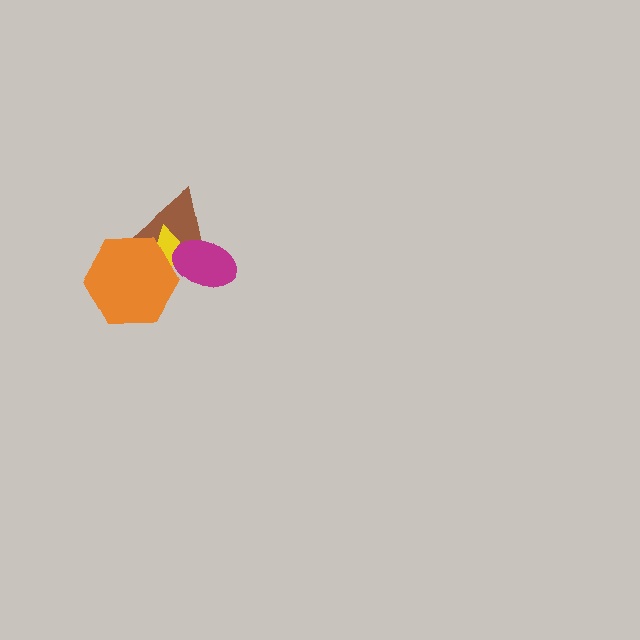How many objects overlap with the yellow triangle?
3 objects overlap with the yellow triangle.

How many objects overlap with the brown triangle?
3 objects overlap with the brown triangle.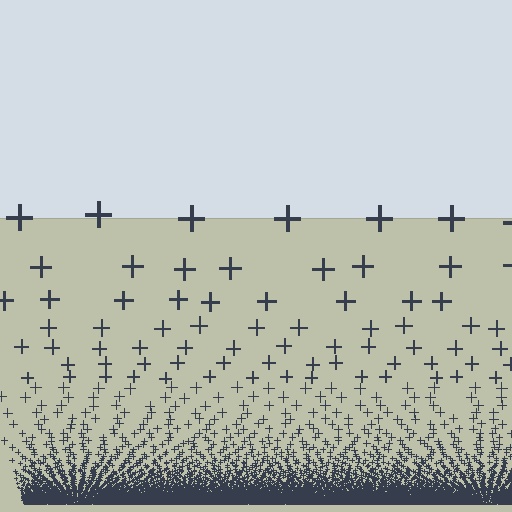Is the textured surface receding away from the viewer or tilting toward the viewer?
The surface appears to tilt toward the viewer. Texture elements get larger and sparser toward the top.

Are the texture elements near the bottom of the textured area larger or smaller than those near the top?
Smaller. The gradient is inverted — elements near the bottom are smaller and denser.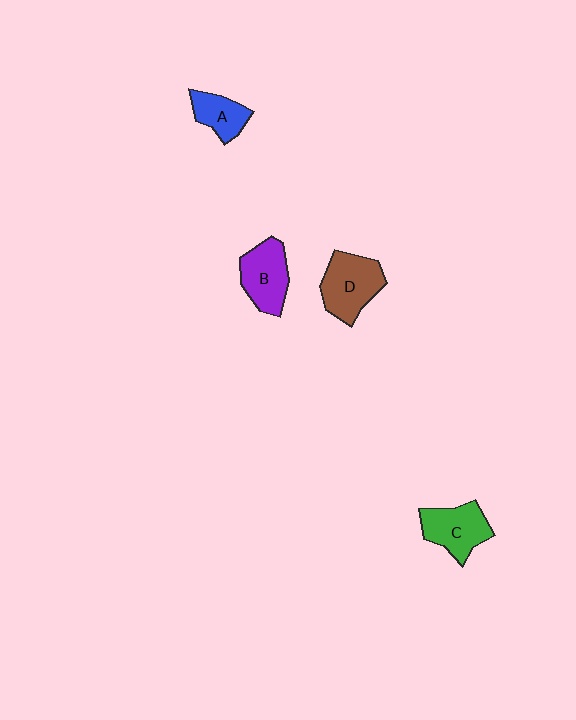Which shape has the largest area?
Shape D (brown).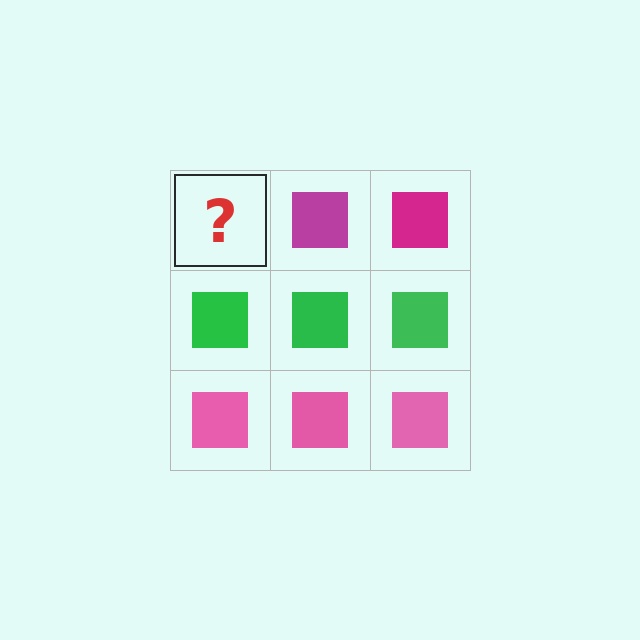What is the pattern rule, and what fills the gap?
The rule is that each row has a consistent color. The gap should be filled with a magenta square.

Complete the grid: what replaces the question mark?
The question mark should be replaced with a magenta square.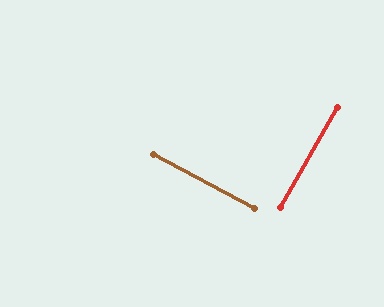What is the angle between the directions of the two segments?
Approximately 88 degrees.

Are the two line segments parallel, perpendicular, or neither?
Perpendicular — they meet at approximately 88°.